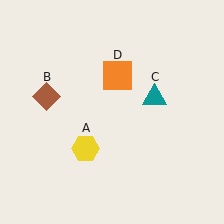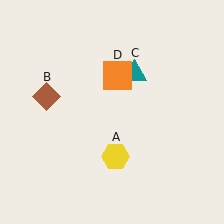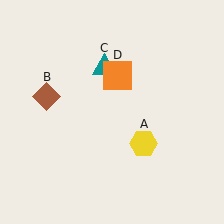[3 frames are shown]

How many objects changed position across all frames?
2 objects changed position: yellow hexagon (object A), teal triangle (object C).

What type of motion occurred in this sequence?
The yellow hexagon (object A), teal triangle (object C) rotated counterclockwise around the center of the scene.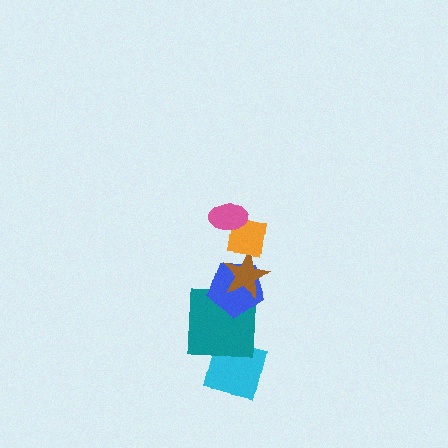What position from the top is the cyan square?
The cyan square is 6th from the top.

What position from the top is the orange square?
The orange square is 2nd from the top.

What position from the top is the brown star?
The brown star is 3rd from the top.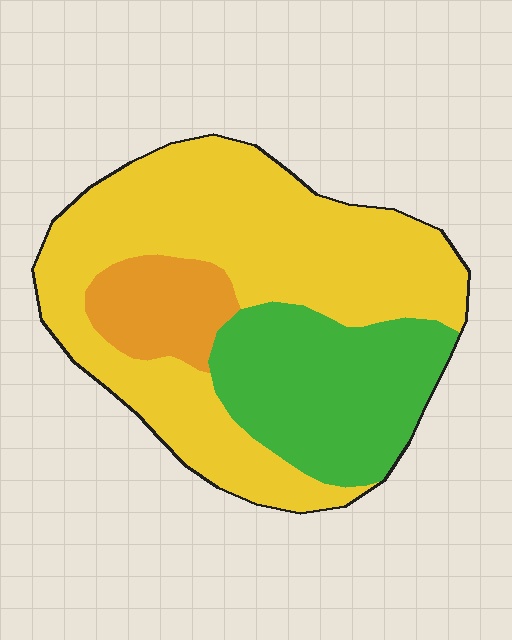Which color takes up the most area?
Yellow, at roughly 60%.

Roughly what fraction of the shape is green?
Green takes up between a quarter and a half of the shape.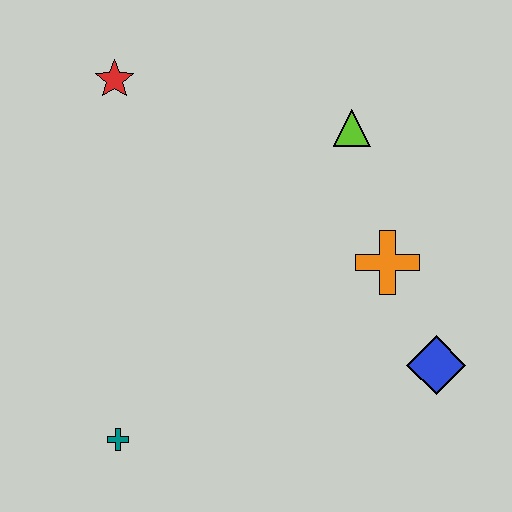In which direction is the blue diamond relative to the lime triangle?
The blue diamond is below the lime triangle.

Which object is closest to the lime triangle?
The orange cross is closest to the lime triangle.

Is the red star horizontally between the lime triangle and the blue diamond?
No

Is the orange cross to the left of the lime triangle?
No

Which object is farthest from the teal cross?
The lime triangle is farthest from the teal cross.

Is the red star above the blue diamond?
Yes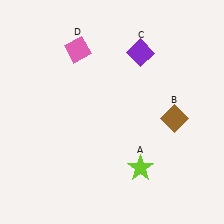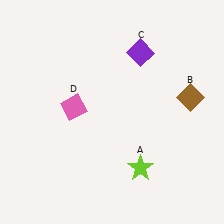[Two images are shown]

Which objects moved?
The objects that moved are: the brown diamond (B), the pink diamond (D).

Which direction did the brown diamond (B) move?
The brown diamond (B) moved up.